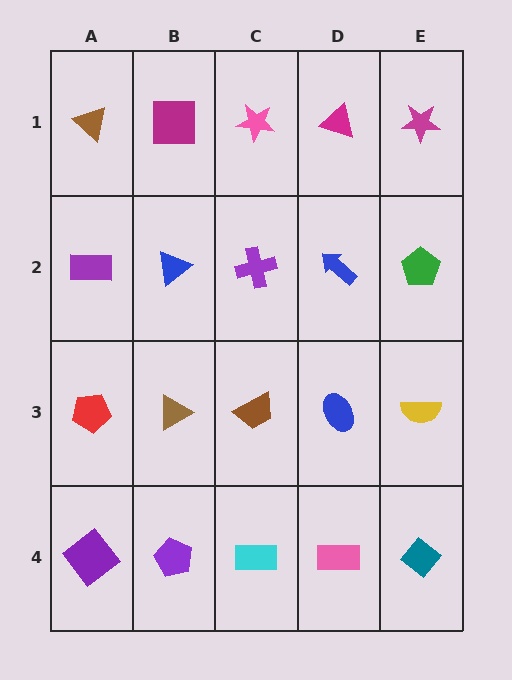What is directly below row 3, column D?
A pink rectangle.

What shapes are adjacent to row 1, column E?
A green pentagon (row 2, column E), a magenta triangle (row 1, column D).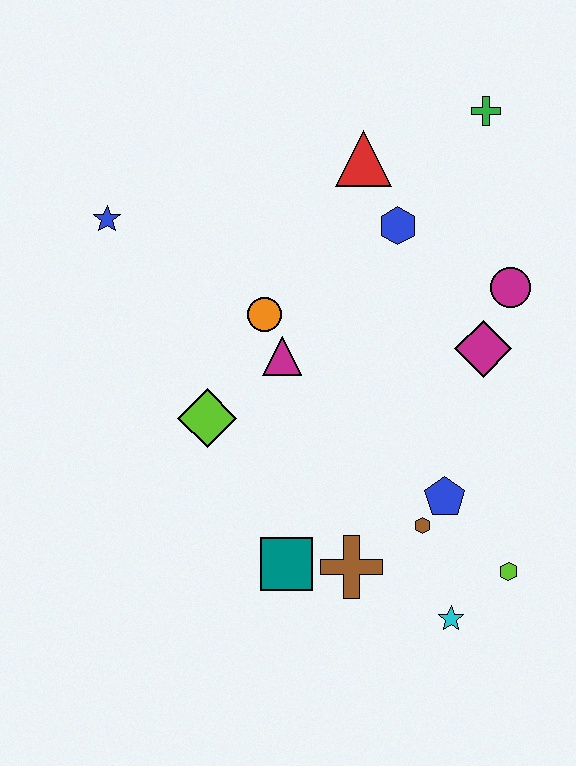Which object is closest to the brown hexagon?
The blue pentagon is closest to the brown hexagon.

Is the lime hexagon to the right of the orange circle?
Yes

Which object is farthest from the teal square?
The green cross is farthest from the teal square.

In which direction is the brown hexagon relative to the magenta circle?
The brown hexagon is below the magenta circle.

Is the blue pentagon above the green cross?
No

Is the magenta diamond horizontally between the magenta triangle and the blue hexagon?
No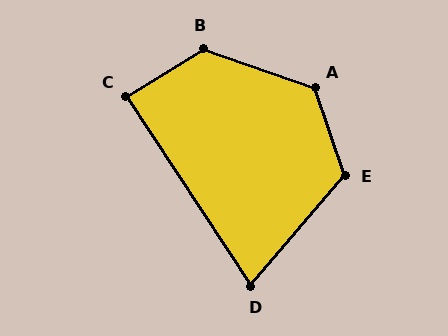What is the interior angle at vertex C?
Approximately 89 degrees (approximately right).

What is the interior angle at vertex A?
Approximately 128 degrees (obtuse).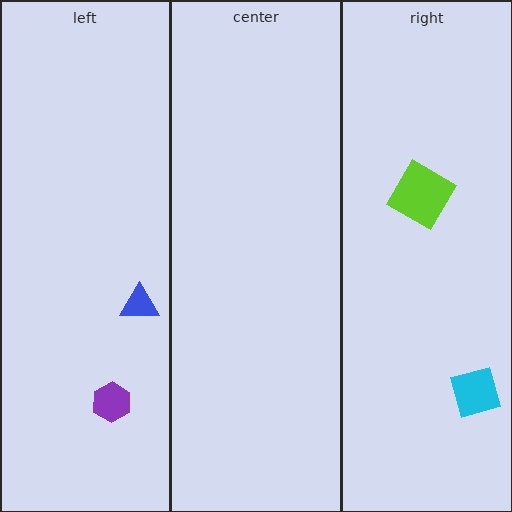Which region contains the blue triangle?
The left region.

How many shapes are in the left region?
2.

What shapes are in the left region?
The purple hexagon, the blue triangle.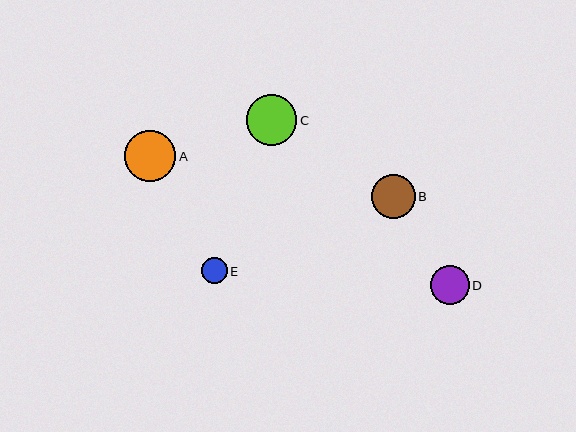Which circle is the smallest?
Circle E is the smallest with a size of approximately 26 pixels.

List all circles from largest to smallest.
From largest to smallest: A, C, B, D, E.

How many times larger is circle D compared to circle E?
Circle D is approximately 1.5 times the size of circle E.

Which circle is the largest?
Circle A is the largest with a size of approximately 51 pixels.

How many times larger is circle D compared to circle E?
Circle D is approximately 1.5 times the size of circle E.